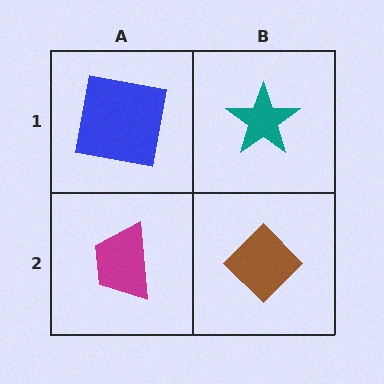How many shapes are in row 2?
2 shapes.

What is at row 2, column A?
A magenta trapezoid.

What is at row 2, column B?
A brown diamond.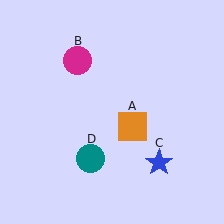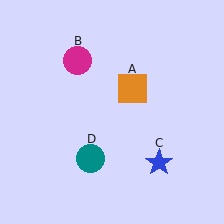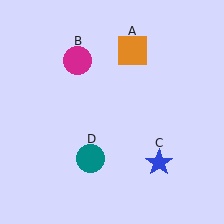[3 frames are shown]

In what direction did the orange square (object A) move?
The orange square (object A) moved up.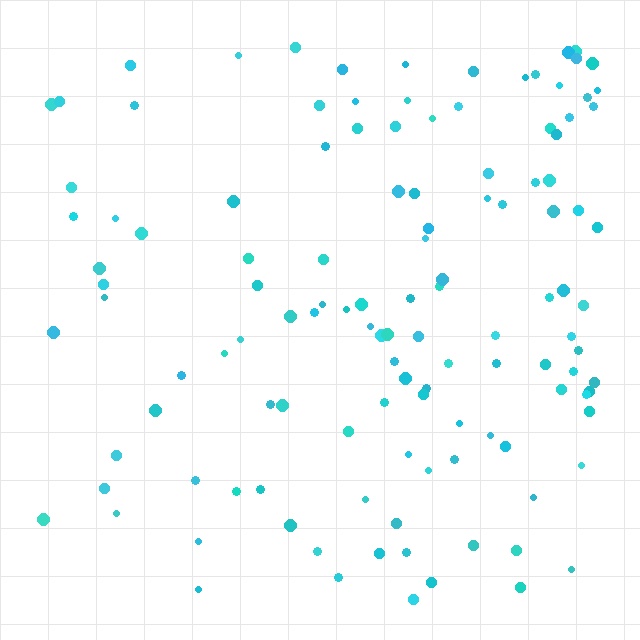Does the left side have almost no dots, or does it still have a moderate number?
Still a moderate number, just noticeably fewer than the right.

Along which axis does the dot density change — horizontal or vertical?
Horizontal.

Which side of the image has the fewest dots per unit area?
The left.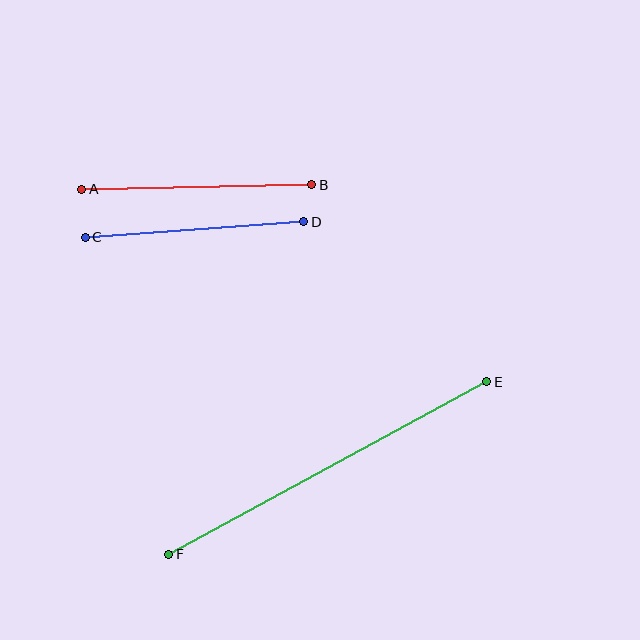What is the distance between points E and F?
The distance is approximately 362 pixels.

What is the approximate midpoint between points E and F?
The midpoint is at approximately (328, 468) pixels.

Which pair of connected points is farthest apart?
Points E and F are farthest apart.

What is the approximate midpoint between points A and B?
The midpoint is at approximately (197, 187) pixels.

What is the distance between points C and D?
The distance is approximately 219 pixels.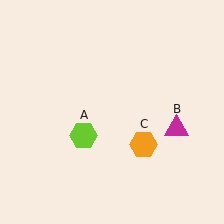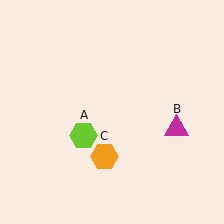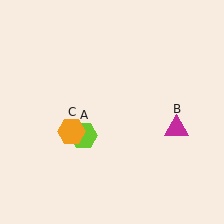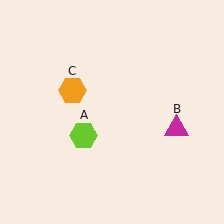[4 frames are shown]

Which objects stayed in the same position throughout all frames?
Lime hexagon (object A) and magenta triangle (object B) remained stationary.